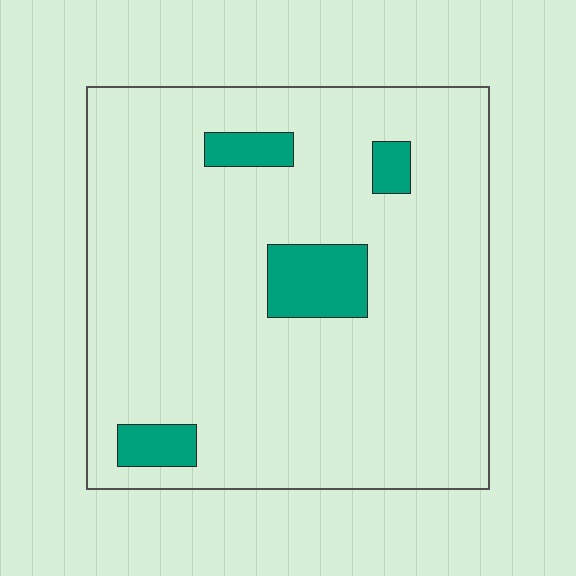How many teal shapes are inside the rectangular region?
4.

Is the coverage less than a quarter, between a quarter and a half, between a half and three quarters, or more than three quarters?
Less than a quarter.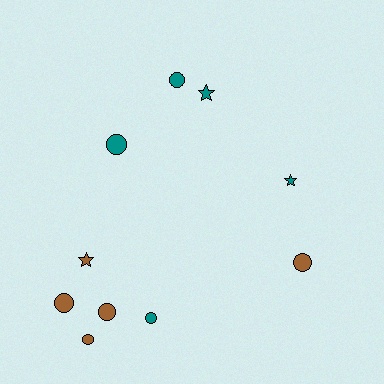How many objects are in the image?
There are 10 objects.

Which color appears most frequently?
Teal, with 5 objects.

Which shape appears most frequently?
Circle, with 7 objects.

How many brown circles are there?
There are 4 brown circles.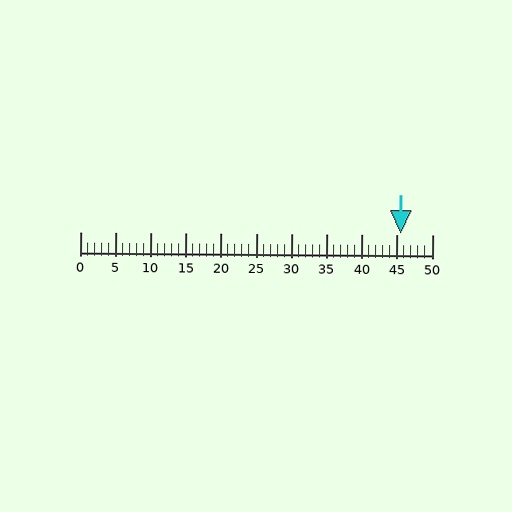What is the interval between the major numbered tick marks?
The major tick marks are spaced 5 units apart.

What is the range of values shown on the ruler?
The ruler shows values from 0 to 50.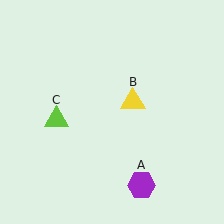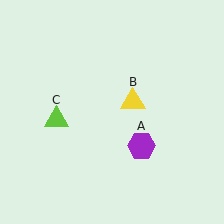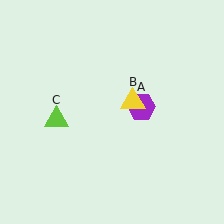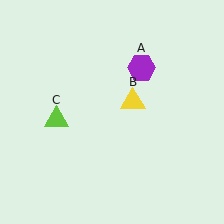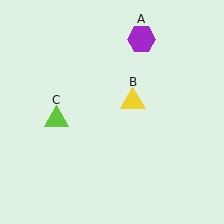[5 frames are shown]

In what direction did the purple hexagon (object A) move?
The purple hexagon (object A) moved up.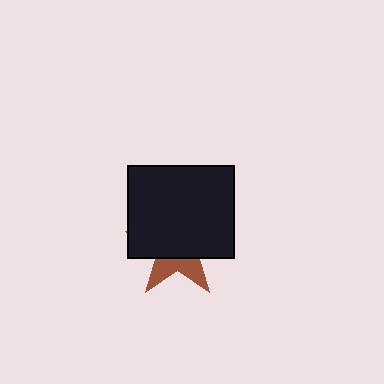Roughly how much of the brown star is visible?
A small part of it is visible (roughly 32%).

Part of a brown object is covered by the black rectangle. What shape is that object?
It is a star.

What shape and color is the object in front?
The object in front is a black rectangle.